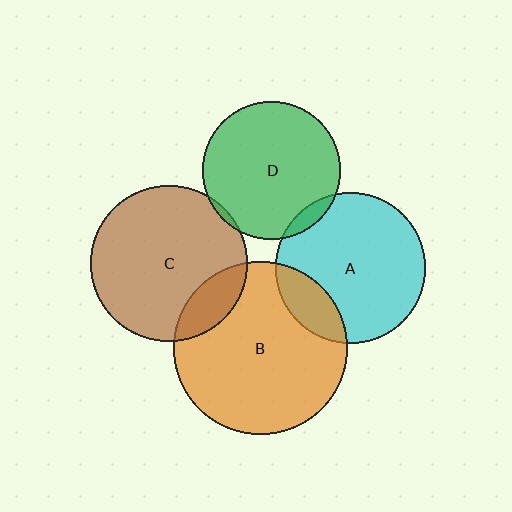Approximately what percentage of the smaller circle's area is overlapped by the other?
Approximately 5%.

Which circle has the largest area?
Circle B (orange).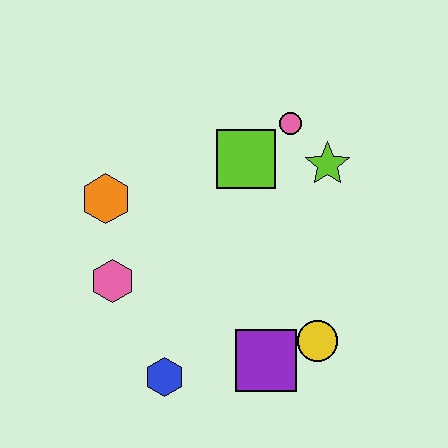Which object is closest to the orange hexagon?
The pink hexagon is closest to the orange hexagon.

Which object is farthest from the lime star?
The blue hexagon is farthest from the lime star.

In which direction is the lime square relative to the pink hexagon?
The lime square is to the right of the pink hexagon.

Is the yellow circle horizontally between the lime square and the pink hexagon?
No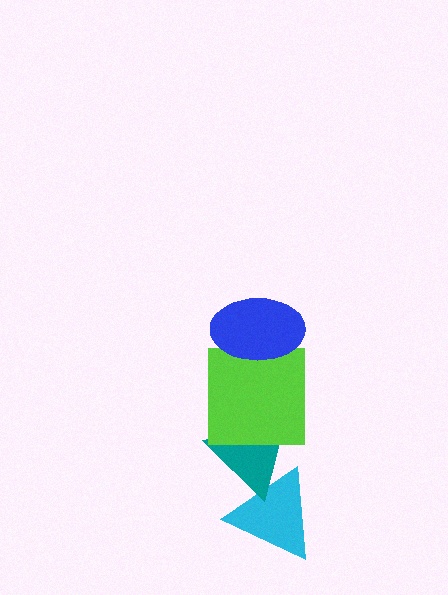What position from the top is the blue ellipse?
The blue ellipse is 1st from the top.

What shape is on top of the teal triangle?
The lime square is on top of the teal triangle.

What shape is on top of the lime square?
The blue ellipse is on top of the lime square.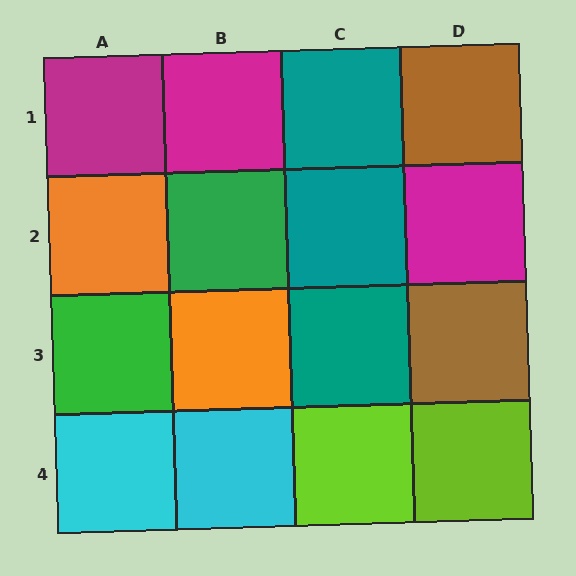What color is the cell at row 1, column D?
Brown.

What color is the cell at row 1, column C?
Teal.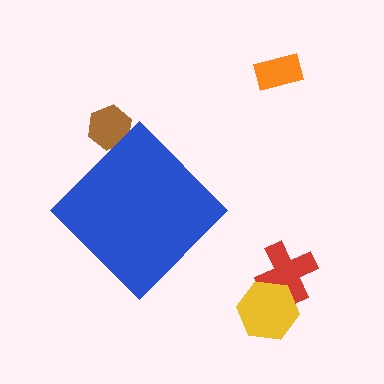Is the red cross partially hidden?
No, the red cross is fully visible.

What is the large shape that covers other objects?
A blue diamond.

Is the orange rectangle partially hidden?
No, the orange rectangle is fully visible.